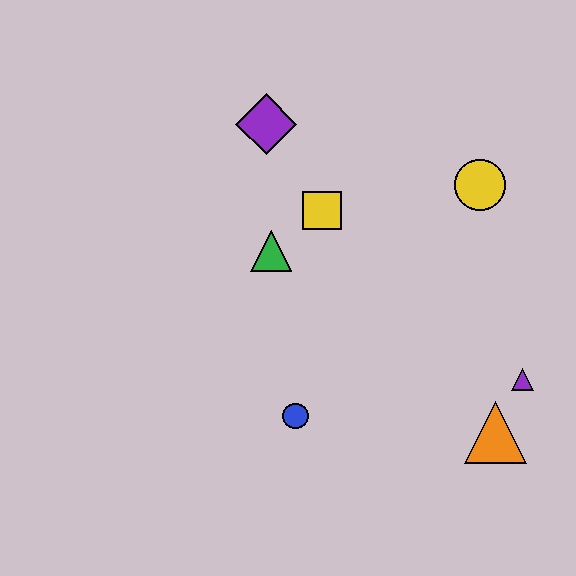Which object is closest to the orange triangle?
The purple triangle is closest to the orange triangle.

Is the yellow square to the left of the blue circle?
No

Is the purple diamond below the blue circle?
No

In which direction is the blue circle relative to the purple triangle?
The blue circle is to the left of the purple triangle.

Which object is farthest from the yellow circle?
The blue circle is farthest from the yellow circle.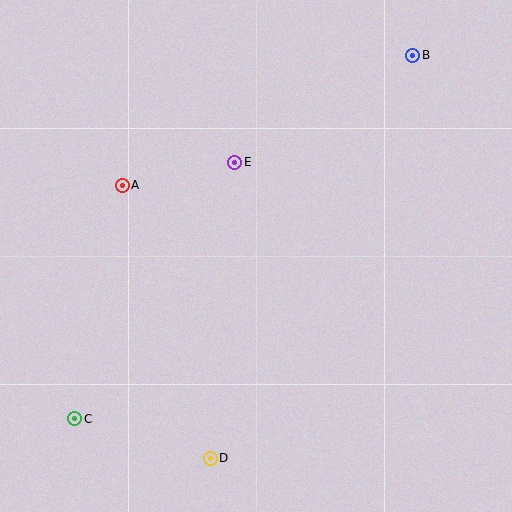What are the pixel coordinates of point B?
Point B is at (412, 55).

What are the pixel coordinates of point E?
Point E is at (234, 162).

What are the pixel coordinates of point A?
Point A is at (122, 185).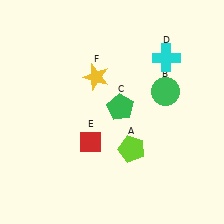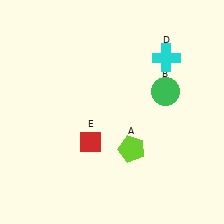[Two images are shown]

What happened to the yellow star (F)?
The yellow star (F) was removed in Image 2. It was in the top-left area of Image 1.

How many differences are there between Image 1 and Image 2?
There are 2 differences between the two images.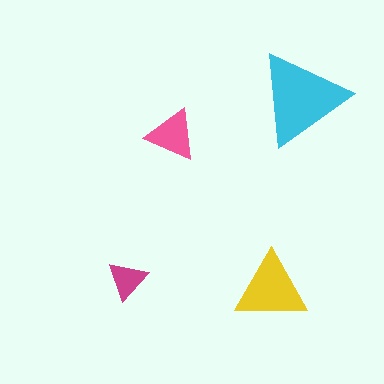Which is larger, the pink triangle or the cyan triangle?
The cyan one.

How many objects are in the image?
There are 4 objects in the image.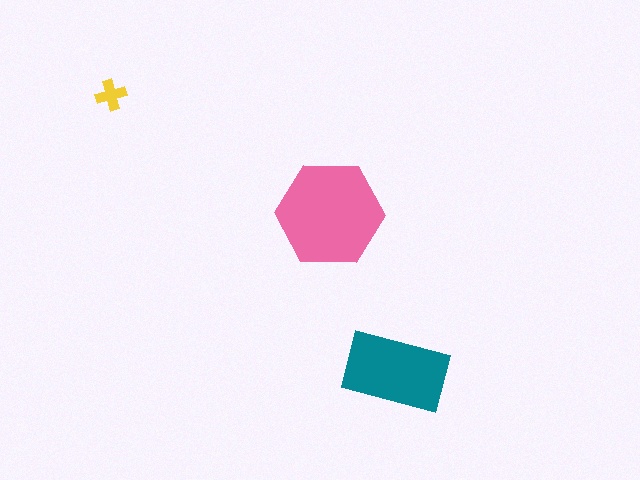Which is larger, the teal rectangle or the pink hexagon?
The pink hexagon.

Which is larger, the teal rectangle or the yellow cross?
The teal rectangle.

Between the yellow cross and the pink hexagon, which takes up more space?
The pink hexagon.